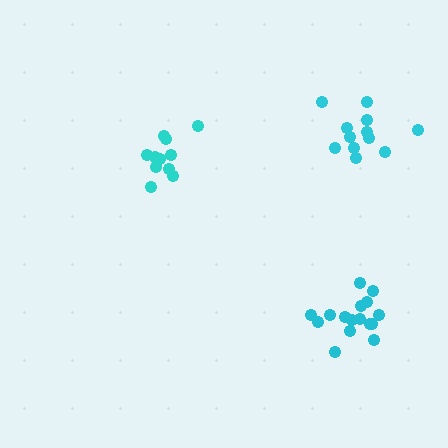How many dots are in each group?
Group 1: 11 dots, Group 2: 12 dots, Group 3: 16 dots (39 total).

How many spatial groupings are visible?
There are 3 spatial groupings.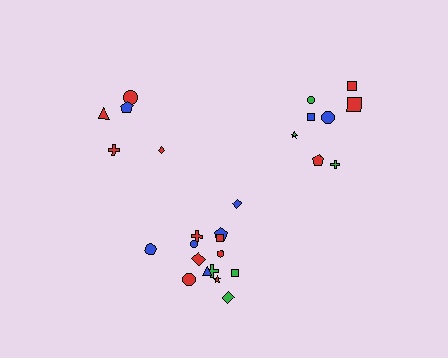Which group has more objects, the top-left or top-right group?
The top-right group.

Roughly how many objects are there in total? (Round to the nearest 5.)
Roughly 30 objects in total.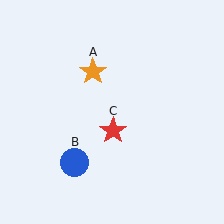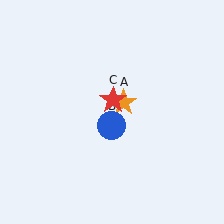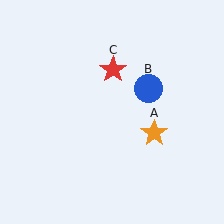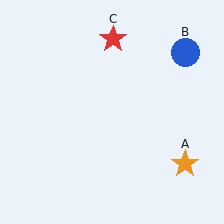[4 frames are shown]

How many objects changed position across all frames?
3 objects changed position: orange star (object A), blue circle (object B), red star (object C).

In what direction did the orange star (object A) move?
The orange star (object A) moved down and to the right.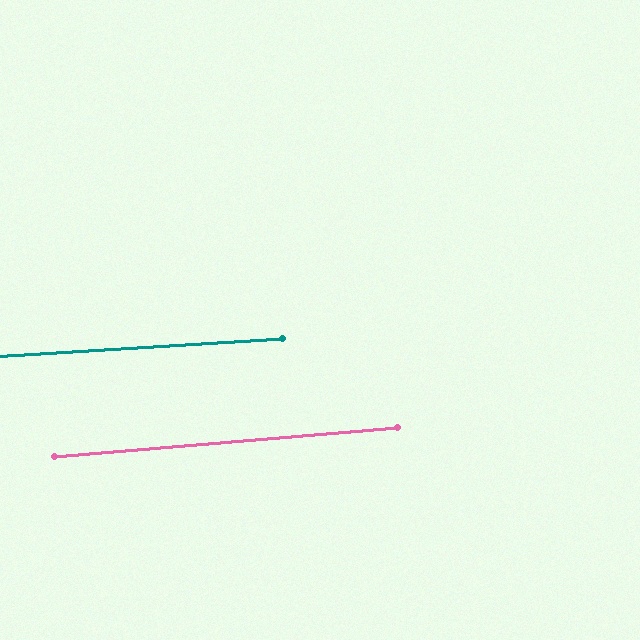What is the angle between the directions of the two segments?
Approximately 1 degree.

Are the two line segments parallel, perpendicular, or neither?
Parallel — their directions differ by only 1.3°.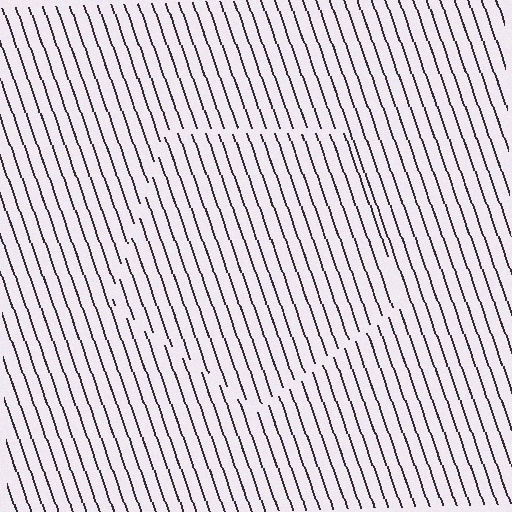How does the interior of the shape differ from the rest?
The interior of the shape contains the same grating, shifted by half a period — the contour is defined by the phase discontinuity where line-ends from the inner and outer gratings abut.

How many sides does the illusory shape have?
5 sides — the line-ends trace a pentagon.